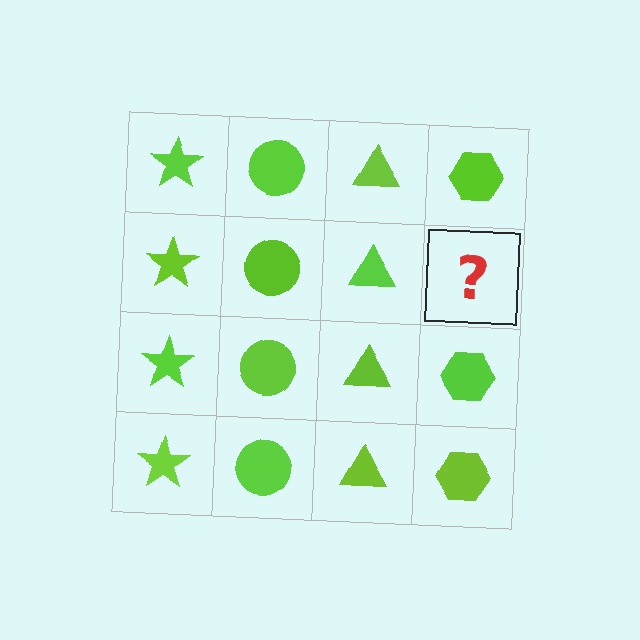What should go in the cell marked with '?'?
The missing cell should contain a lime hexagon.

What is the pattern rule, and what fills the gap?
The rule is that each column has a consistent shape. The gap should be filled with a lime hexagon.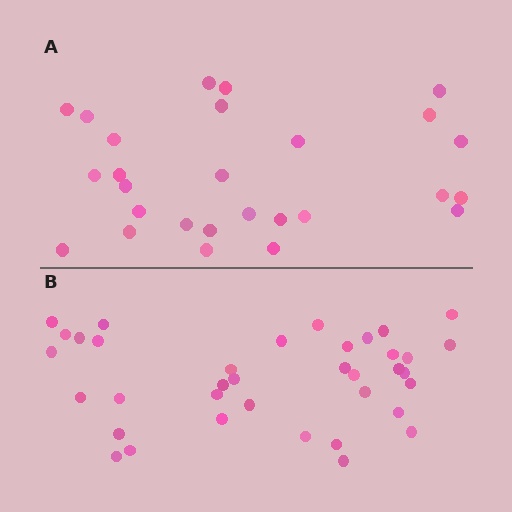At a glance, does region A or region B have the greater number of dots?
Region B (the bottom region) has more dots.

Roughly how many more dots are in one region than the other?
Region B has roughly 10 or so more dots than region A.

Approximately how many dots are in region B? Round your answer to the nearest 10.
About 40 dots. (The exact count is 37, which rounds to 40.)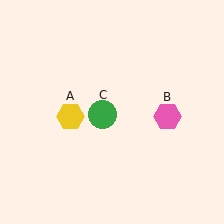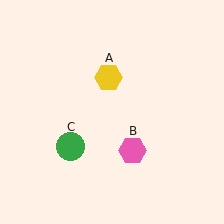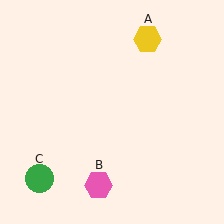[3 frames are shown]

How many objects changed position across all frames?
3 objects changed position: yellow hexagon (object A), pink hexagon (object B), green circle (object C).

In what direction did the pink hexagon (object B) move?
The pink hexagon (object B) moved down and to the left.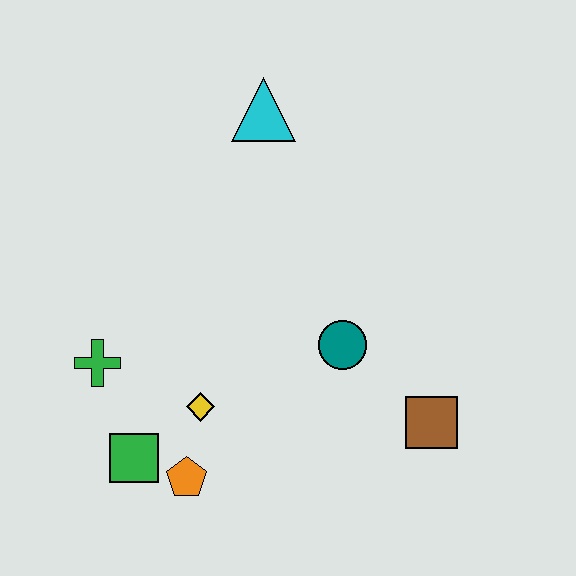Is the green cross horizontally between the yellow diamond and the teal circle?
No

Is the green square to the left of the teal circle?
Yes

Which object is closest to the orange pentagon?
The green square is closest to the orange pentagon.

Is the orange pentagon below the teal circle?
Yes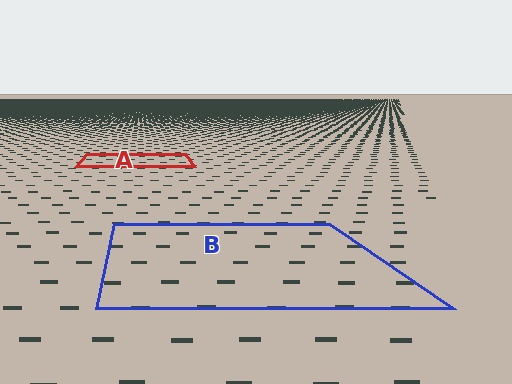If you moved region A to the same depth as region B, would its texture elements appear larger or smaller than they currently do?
They would appear larger. At a closer depth, the same texture elements are projected at a bigger on-screen size.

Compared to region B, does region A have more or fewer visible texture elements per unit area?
Region A has more texture elements per unit area — they are packed more densely because it is farther away.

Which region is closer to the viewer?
Region B is closer. The texture elements there are larger and more spread out.